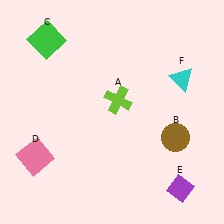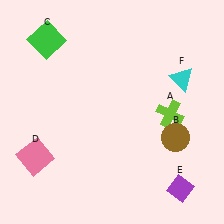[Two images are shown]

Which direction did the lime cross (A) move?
The lime cross (A) moved right.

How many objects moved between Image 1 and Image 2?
1 object moved between the two images.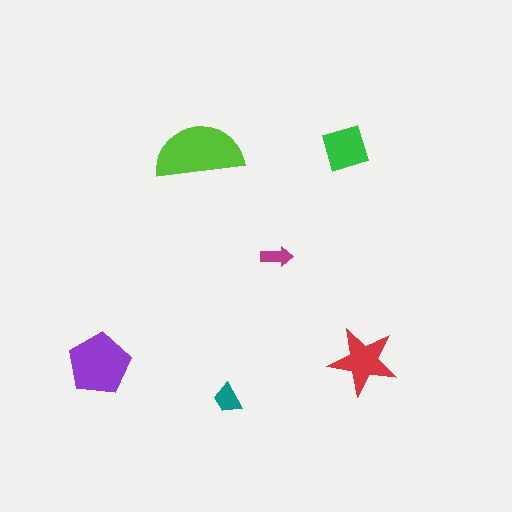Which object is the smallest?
The magenta arrow.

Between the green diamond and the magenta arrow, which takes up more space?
The green diamond.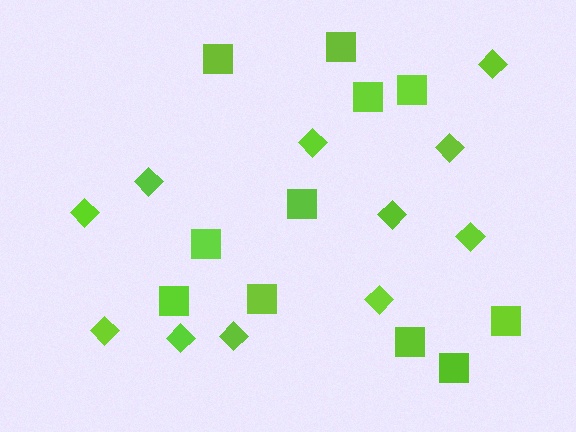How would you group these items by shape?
There are 2 groups: one group of diamonds (11) and one group of squares (11).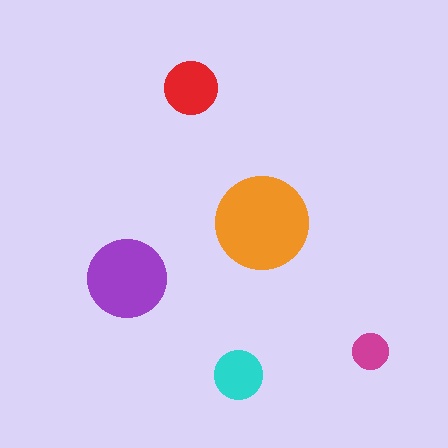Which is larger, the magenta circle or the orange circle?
The orange one.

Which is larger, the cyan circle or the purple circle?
The purple one.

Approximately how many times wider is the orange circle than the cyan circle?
About 2 times wider.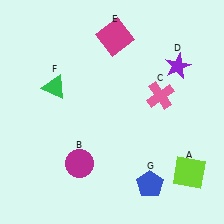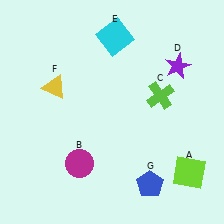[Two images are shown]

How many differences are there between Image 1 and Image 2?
There are 3 differences between the two images.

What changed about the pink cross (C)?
In Image 1, C is pink. In Image 2, it changed to lime.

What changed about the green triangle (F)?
In Image 1, F is green. In Image 2, it changed to yellow.